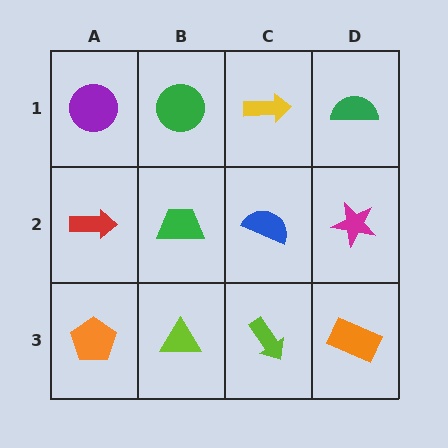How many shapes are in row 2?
4 shapes.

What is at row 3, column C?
A lime arrow.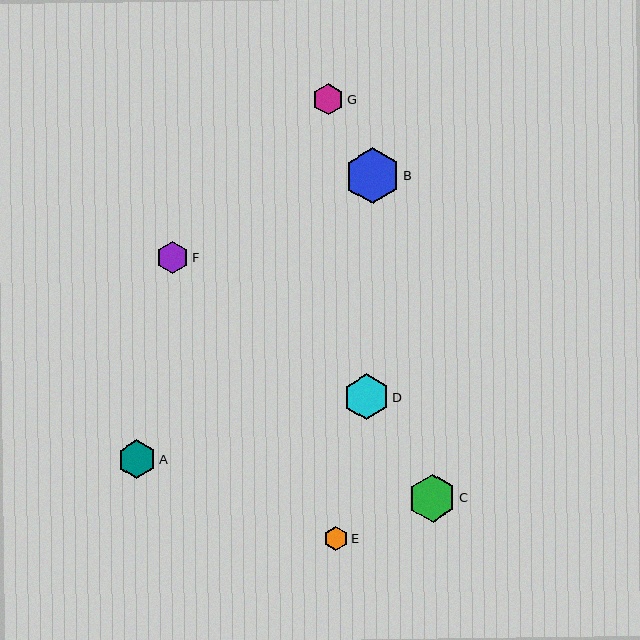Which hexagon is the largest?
Hexagon B is the largest with a size of approximately 56 pixels.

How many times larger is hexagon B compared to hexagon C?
Hexagon B is approximately 1.2 times the size of hexagon C.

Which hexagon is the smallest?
Hexagon E is the smallest with a size of approximately 24 pixels.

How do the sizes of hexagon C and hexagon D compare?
Hexagon C and hexagon D are approximately the same size.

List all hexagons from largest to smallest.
From largest to smallest: B, C, D, A, F, G, E.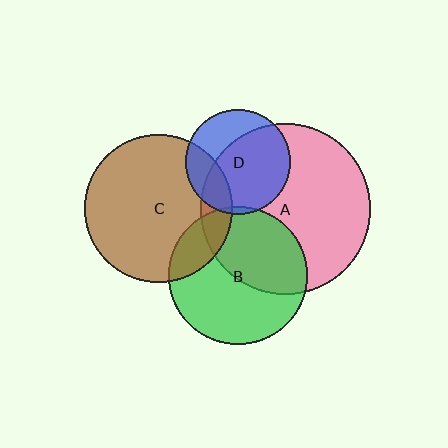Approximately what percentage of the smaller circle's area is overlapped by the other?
Approximately 20%.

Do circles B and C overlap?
Yes.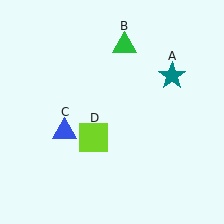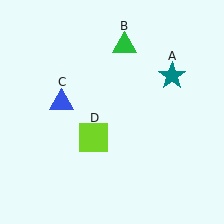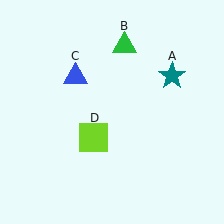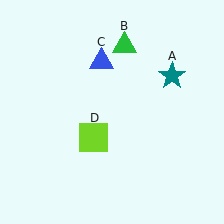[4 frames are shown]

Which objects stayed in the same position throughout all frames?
Teal star (object A) and green triangle (object B) and lime square (object D) remained stationary.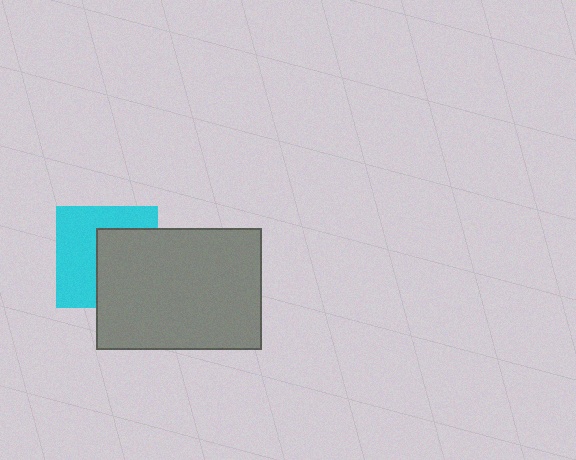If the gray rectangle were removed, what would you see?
You would see the complete cyan square.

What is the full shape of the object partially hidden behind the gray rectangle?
The partially hidden object is a cyan square.